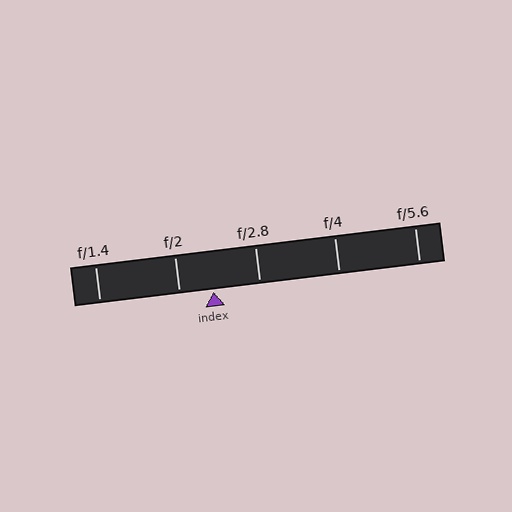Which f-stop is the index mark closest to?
The index mark is closest to f/2.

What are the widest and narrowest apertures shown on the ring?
The widest aperture shown is f/1.4 and the narrowest is f/5.6.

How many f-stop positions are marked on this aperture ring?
There are 5 f-stop positions marked.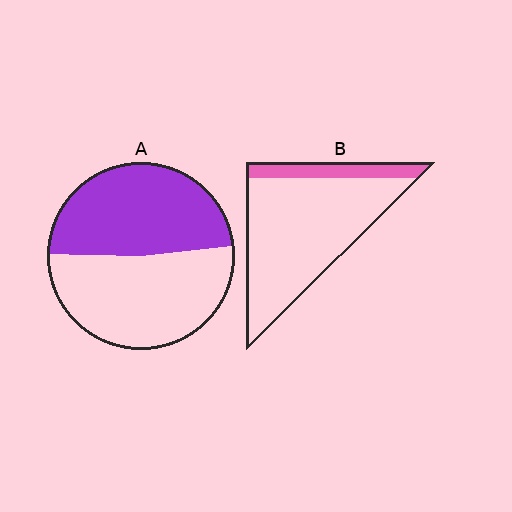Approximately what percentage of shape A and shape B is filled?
A is approximately 50% and B is approximately 15%.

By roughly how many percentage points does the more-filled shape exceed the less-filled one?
By roughly 30 percentage points (A over B).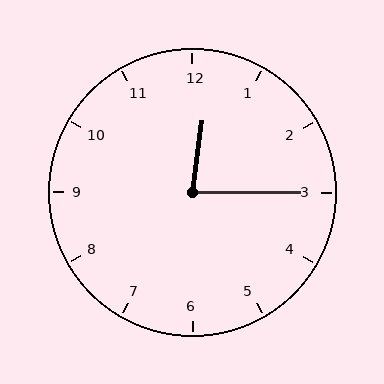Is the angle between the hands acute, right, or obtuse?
It is acute.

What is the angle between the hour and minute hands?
Approximately 82 degrees.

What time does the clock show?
12:15.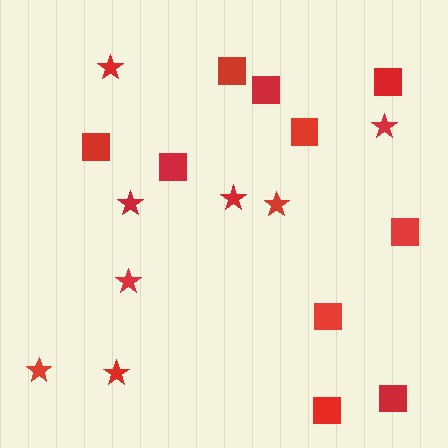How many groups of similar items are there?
There are 2 groups: one group of squares (10) and one group of stars (8).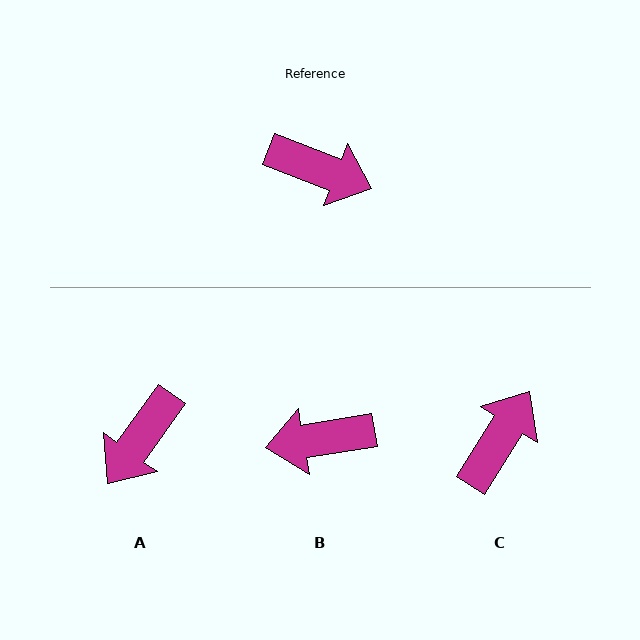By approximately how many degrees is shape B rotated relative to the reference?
Approximately 149 degrees clockwise.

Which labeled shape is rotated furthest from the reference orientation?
B, about 149 degrees away.